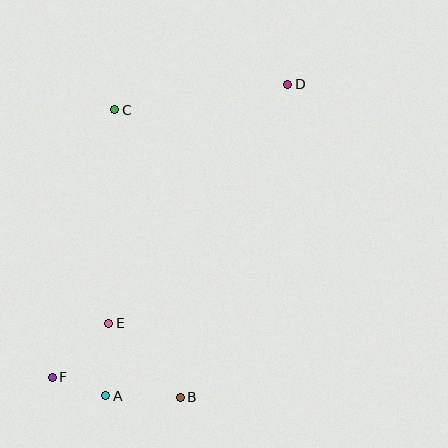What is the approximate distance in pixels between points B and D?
The distance between B and D is approximately 331 pixels.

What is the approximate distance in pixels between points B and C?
The distance between B and C is approximately 295 pixels.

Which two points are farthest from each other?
Points D and F are farthest from each other.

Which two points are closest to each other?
Points A and F are closest to each other.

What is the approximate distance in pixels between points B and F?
The distance between B and F is approximately 130 pixels.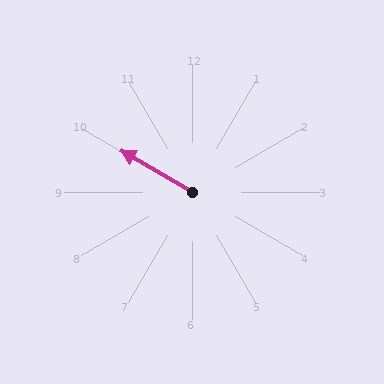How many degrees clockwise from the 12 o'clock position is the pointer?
Approximately 300 degrees.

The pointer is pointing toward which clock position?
Roughly 10 o'clock.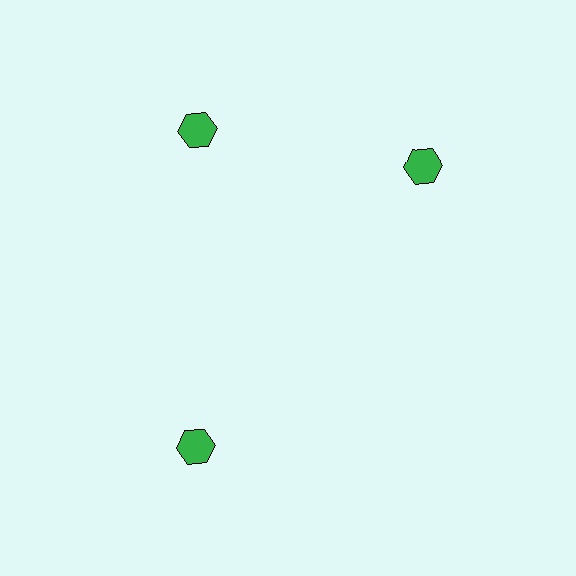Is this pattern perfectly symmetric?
No. The 3 green hexagons are arranged in a ring, but one element near the 3 o'clock position is rotated out of alignment along the ring, breaking the 3-fold rotational symmetry.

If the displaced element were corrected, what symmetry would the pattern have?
It would have 3-fold rotational symmetry — the pattern would map onto itself every 120 degrees.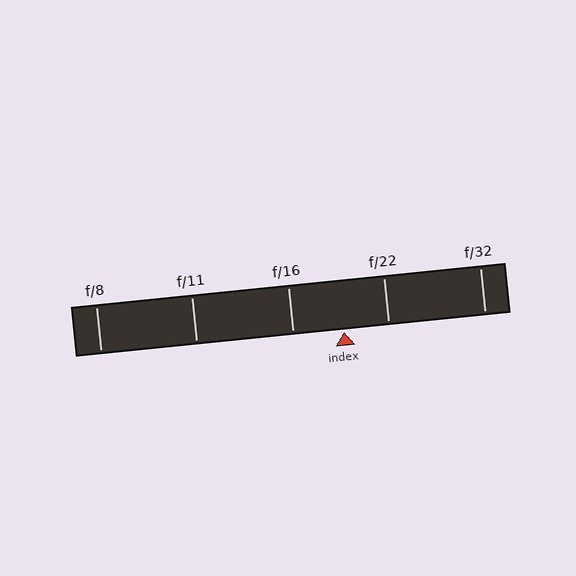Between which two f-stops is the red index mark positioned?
The index mark is between f/16 and f/22.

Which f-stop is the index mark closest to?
The index mark is closest to f/22.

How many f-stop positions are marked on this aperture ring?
There are 5 f-stop positions marked.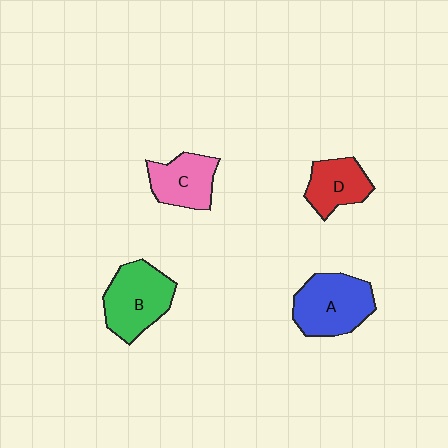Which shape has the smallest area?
Shape D (red).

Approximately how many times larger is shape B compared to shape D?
Approximately 1.4 times.